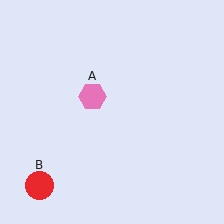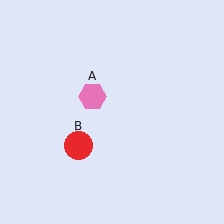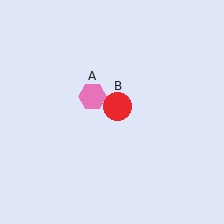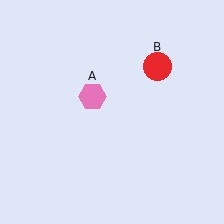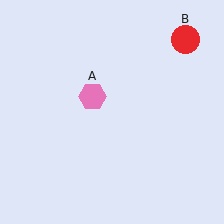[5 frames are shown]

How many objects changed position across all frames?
1 object changed position: red circle (object B).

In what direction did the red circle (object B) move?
The red circle (object B) moved up and to the right.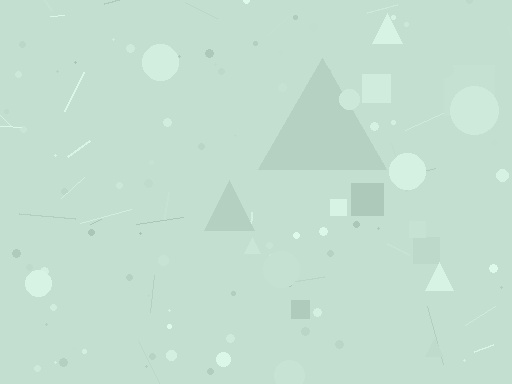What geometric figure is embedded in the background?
A triangle is embedded in the background.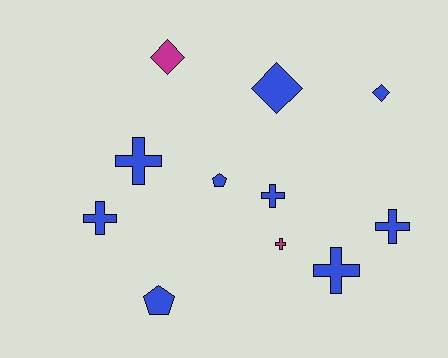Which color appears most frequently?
Blue, with 9 objects.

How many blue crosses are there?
There are 5 blue crosses.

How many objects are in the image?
There are 11 objects.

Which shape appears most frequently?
Cross, with 6 objects.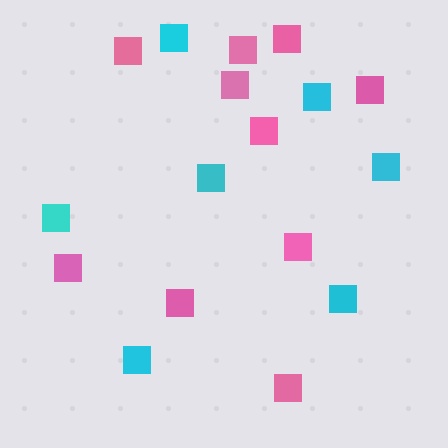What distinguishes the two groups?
There are 2 groups: one group of cyan squares (7) and one group of pink squares (10).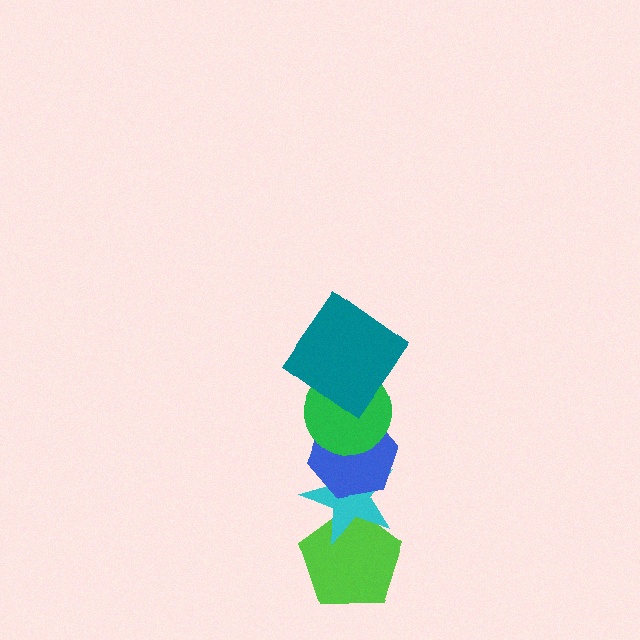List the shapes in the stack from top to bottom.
From top to bottom: the teal diamond, the green circle, the blue hexagon, the cyan star, the lime pentagon.